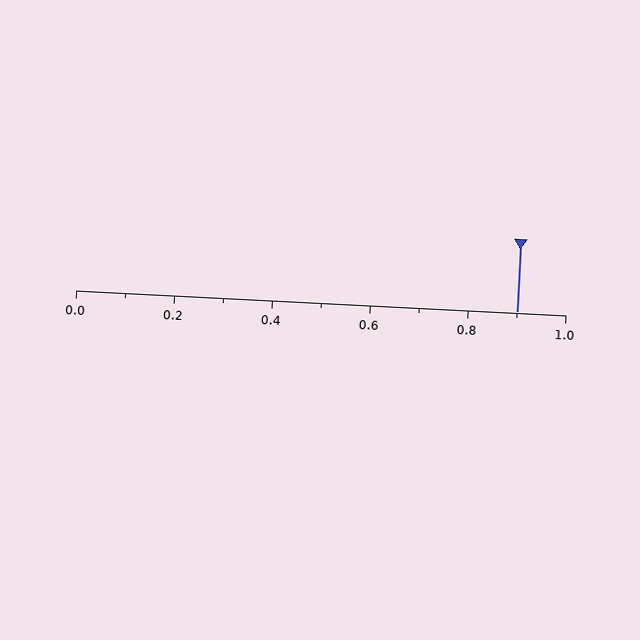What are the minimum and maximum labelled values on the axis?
The axis runs from 0.0 to 1.0.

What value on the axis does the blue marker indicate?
The marker indicates approximately 0.9.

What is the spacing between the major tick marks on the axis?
The major ticks are spaced 0.2 apart.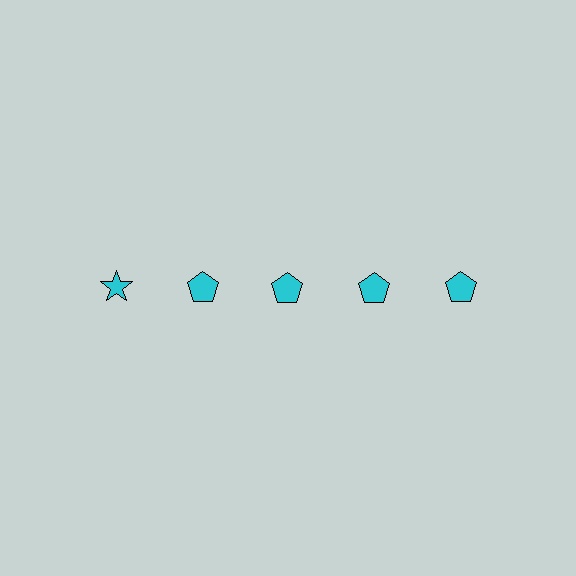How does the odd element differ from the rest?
It has a different shape: star instead of pentagon.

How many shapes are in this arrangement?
There are 5 shapes arranged in a grid pattern.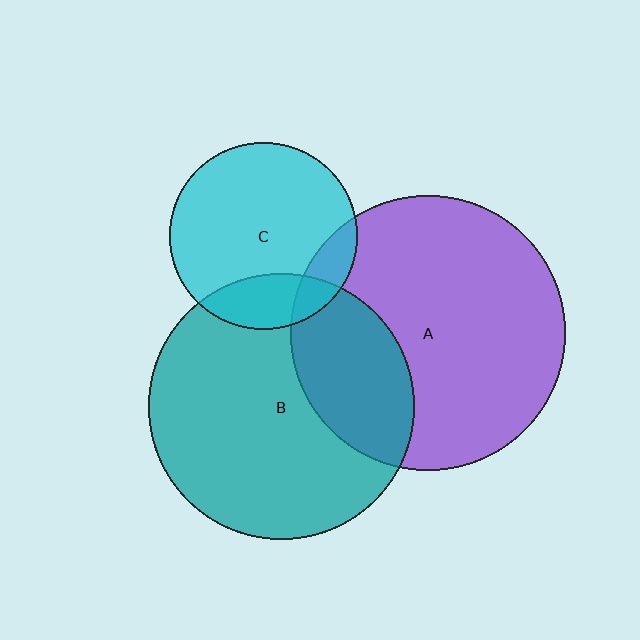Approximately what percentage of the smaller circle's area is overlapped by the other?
Approximately 30%.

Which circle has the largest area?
Circle A (purple).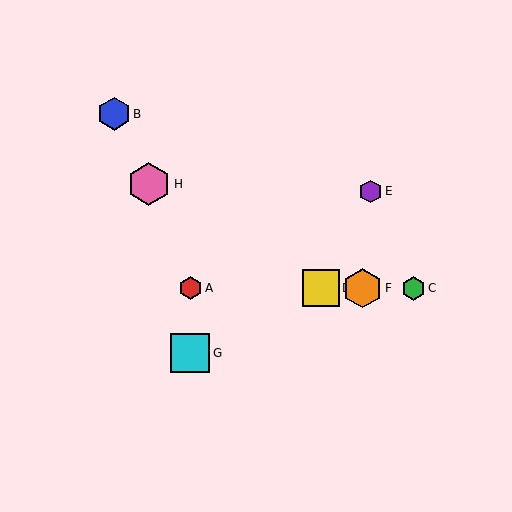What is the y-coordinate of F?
Object F is at y≈288.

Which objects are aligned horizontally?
Objects A, C, D, F are aligned horizontally.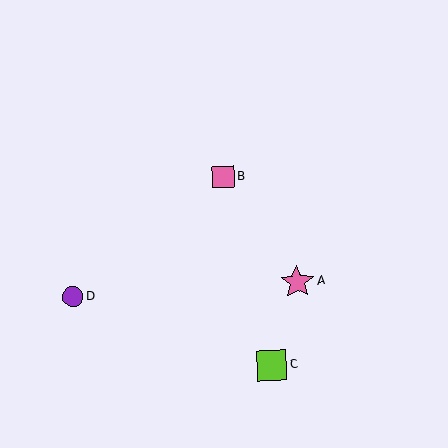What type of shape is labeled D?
Shape D is a purple circle.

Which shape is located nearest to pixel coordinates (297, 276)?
The pink star (labeled A) at (297, 282) is nearest to that location.